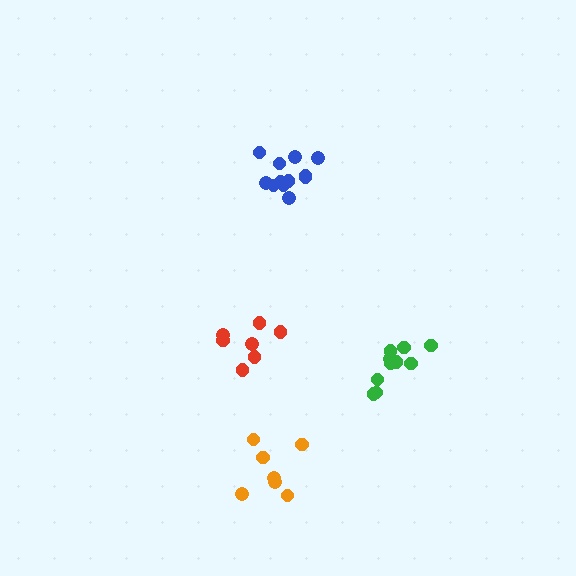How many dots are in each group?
Group 1: 12 dots, Group 2: 7 dots, Group 3: 10 dots, Group 4: 7 dots (36 total).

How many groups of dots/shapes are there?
There are 4 groups.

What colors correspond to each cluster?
The clusters are colored: blue, orange, green, red.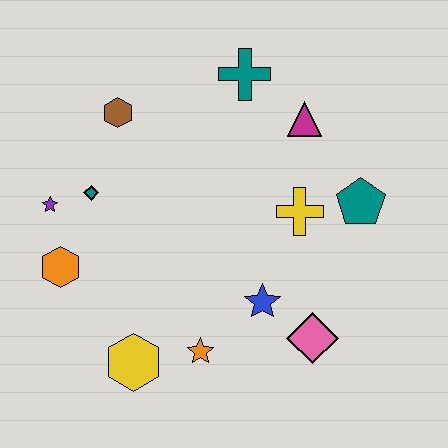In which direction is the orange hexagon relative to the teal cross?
The orange hexagon is below the teal cross.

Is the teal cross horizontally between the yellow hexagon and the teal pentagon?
Yes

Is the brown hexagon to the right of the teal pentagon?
No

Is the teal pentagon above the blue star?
Yes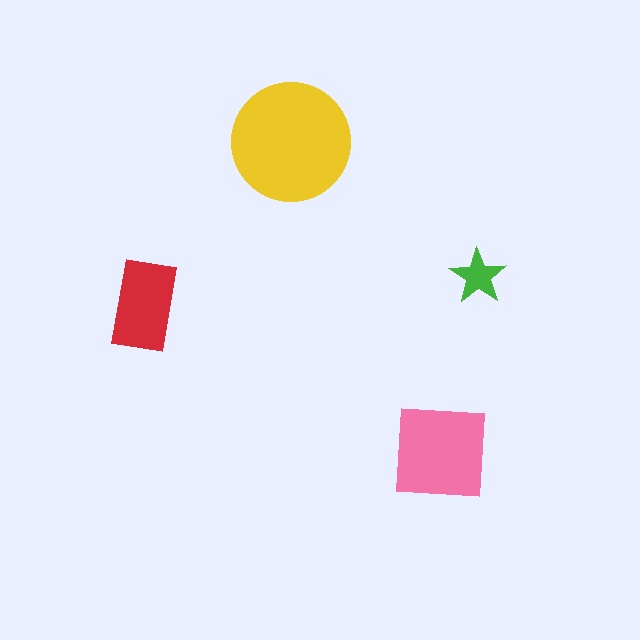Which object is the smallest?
The green star.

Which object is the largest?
The yellow circle.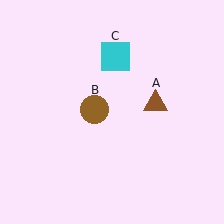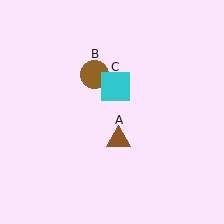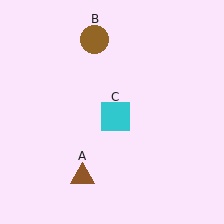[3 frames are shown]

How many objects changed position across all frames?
3 objects changed position: brown triangle (object A), brown circle (object B), cyan square (object C).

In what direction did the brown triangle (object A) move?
The brown triangle (object A) moved down and to the left.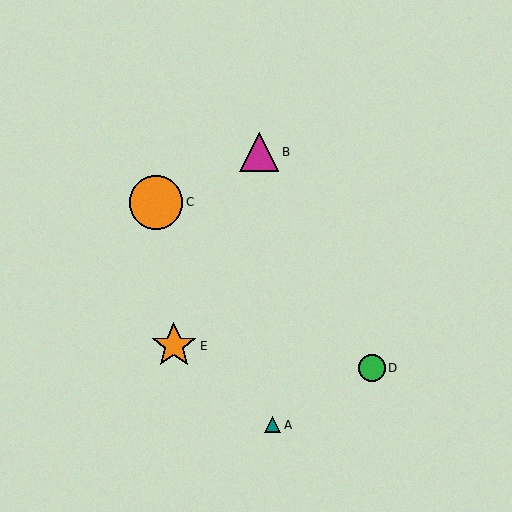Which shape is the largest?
The orange circle (labeled C) is the largest.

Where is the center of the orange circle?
The center of the orange circle is at (156, 202).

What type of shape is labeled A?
Shape A is a teal triangle.